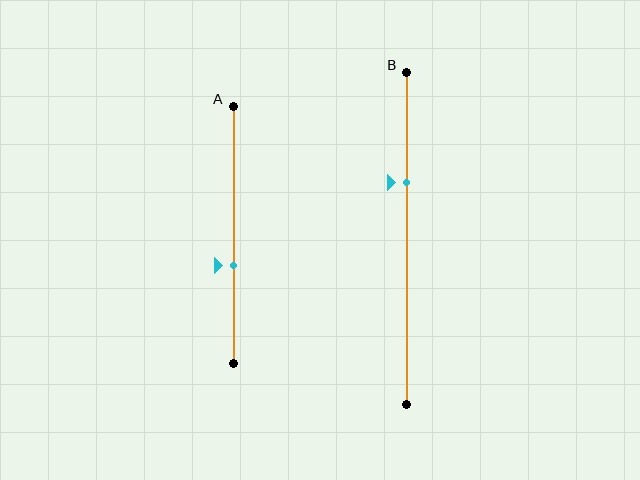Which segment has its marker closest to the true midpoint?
Segment A has its marker closest to the true midpoint.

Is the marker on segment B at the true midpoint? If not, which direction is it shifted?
No, the marker on segment B is shifted upward by about 17% of the segment length.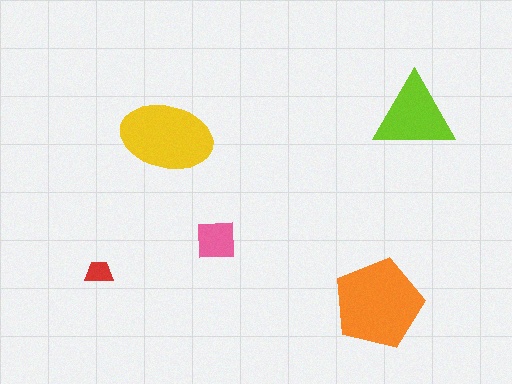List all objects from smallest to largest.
The red trapezoid, the pink square, the lime triangle, the yellow ellipse, the orange pentagon.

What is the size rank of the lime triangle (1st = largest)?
3rd.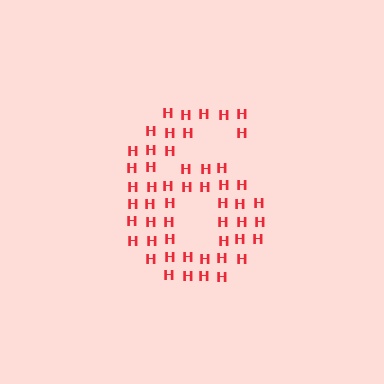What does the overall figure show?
The overall figure shows the digit 6.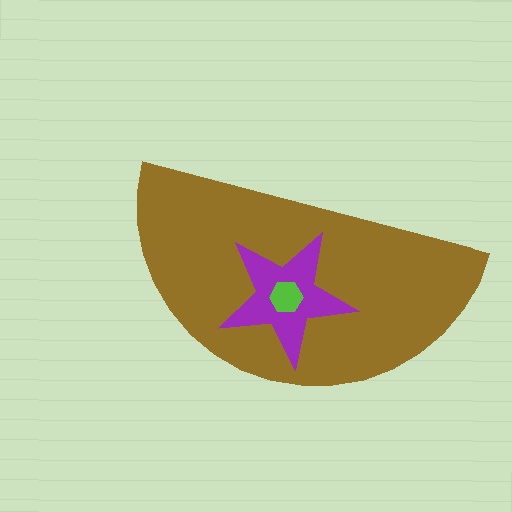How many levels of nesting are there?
3.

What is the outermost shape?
The brown semicircle.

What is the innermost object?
The lime hexagon.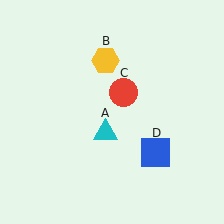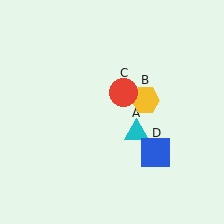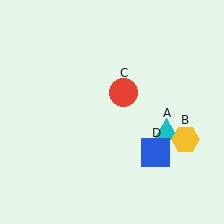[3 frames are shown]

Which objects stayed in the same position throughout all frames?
Red circle (object C) and blue square (object D) remained stationary.